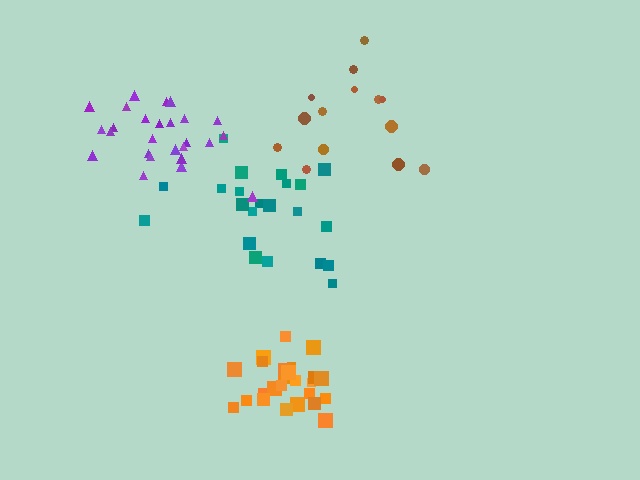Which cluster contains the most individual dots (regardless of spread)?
Purple (26).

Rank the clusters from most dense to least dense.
orange, purple, teal, brown.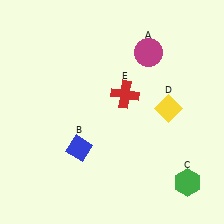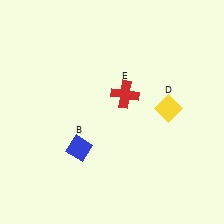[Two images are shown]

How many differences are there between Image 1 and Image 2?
There are 2 differences between the two images.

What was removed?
The green hexagon (C), the magenta circle (A) were removed in Image 2.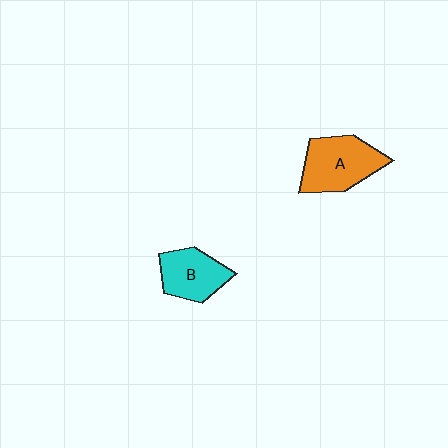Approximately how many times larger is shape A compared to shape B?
Approximately 1.3 times.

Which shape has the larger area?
Shape A (orange).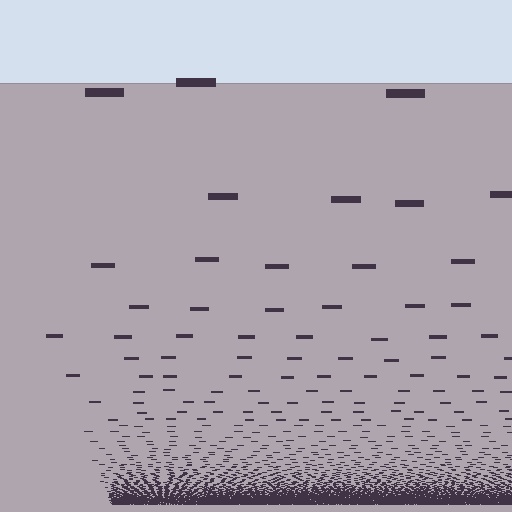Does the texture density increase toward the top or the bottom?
Density increases toward the bottom.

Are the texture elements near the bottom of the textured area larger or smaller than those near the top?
Smaller. The gradient is inverted — elements near the bottom are smaller and denser.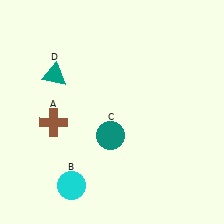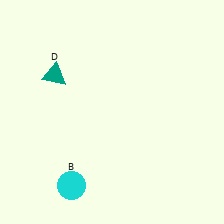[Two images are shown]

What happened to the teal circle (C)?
The teal circle (C) was removed in Image 2. It was in the bottom-left area of Image 1.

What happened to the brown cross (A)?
The brown cross (A) was removed in Image 2. It was in the bottom-left area of Image 1.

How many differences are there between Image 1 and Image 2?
There are 2 differences between the two images.